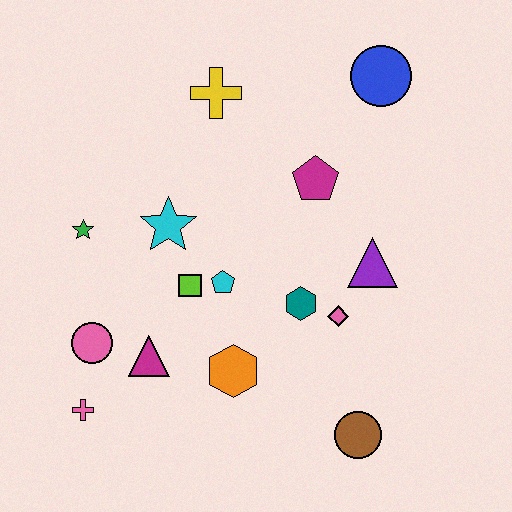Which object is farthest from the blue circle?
The pink cross is farthest from the blue circle.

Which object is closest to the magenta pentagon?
The purple triangle is closest to the magenta pentagon.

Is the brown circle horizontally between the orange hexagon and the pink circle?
No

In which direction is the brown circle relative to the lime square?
The brown circle is to the right of the lime square.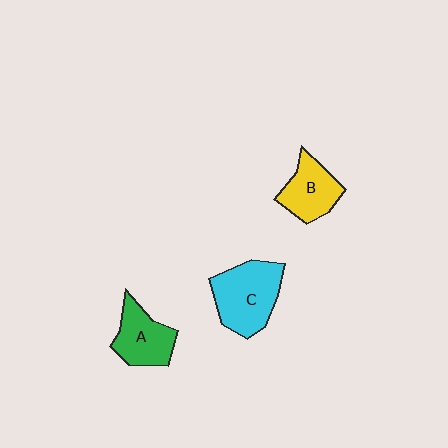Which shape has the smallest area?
Shape B (yellow).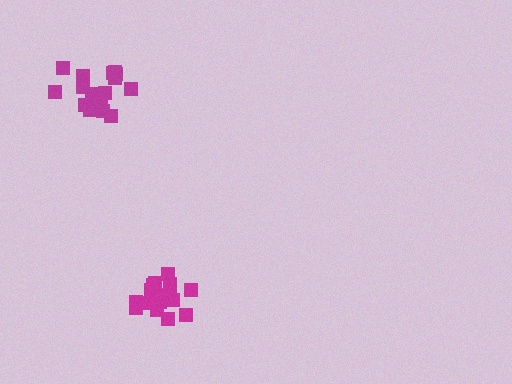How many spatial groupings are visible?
There are 2 spatial groupings.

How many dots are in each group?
Group 1: 17 dots, Group 2: 18 dots (35 total).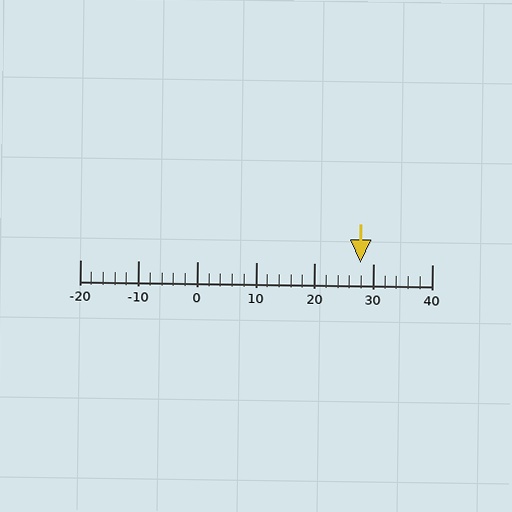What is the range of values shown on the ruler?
The ruler shows values from -20 to 40.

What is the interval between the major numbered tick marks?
The major tick marks are spaced 10 units apart.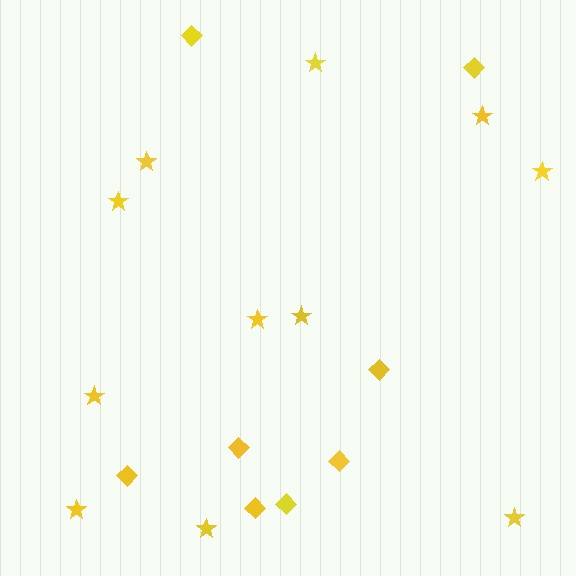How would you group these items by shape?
There are 2 groups: one group of diamonds (8) and one group of stars (11).